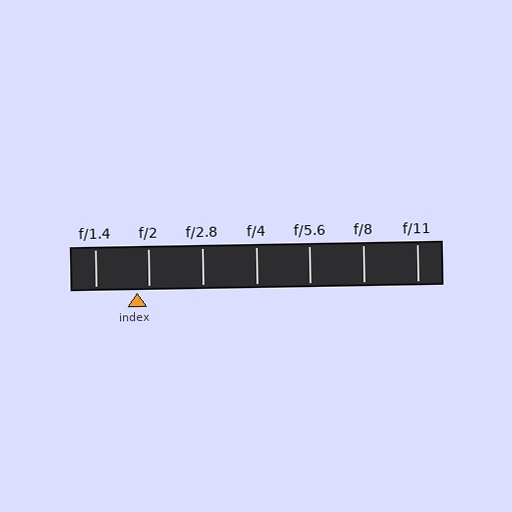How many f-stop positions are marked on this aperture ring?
There are 7 f-stop positions marked.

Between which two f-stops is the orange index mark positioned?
The index mark is between f/1.4 and f/2.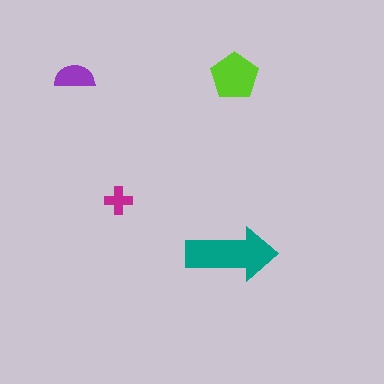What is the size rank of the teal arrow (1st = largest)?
1st.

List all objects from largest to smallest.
The teal arrow, the lime pentagon, the purple semicircle, the magenta cross.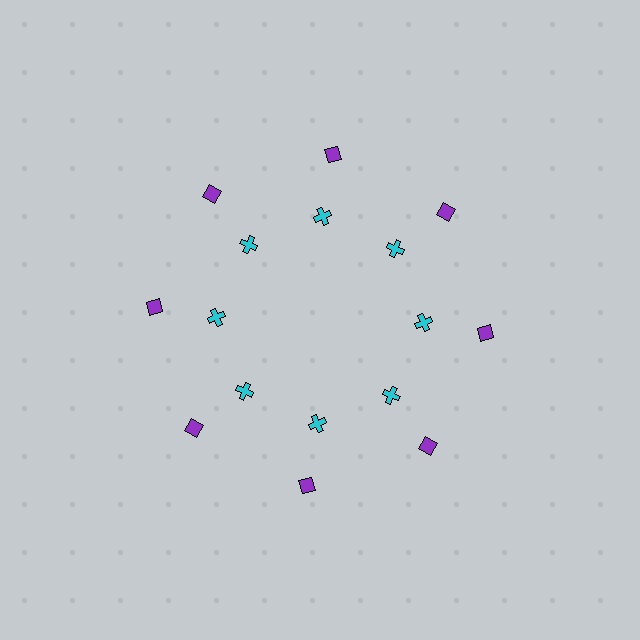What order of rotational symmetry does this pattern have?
This pattern has 8-fold rotational symmetry.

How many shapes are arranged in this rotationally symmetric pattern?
There are 16 shapes, arranged in 8 groups of 2.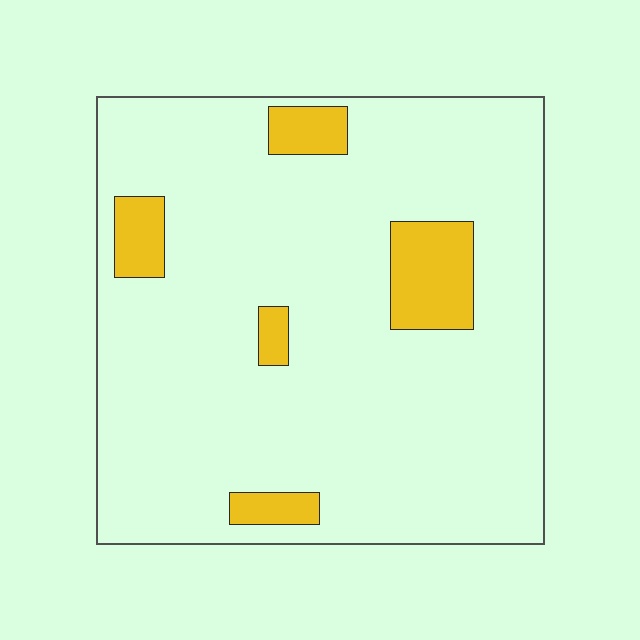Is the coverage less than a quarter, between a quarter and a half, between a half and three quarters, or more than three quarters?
Less than a quarter.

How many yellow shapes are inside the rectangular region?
5.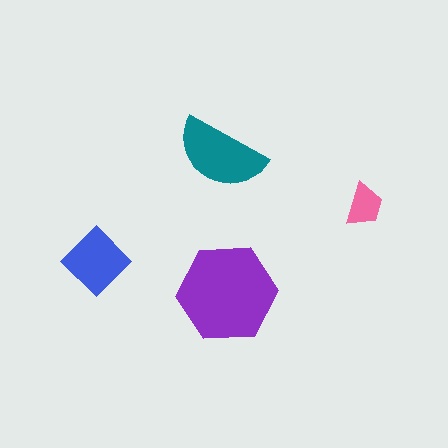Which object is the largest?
The purple hexagon.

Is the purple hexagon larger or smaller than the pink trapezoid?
Larger.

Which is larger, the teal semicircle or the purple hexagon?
The purple hexagon.